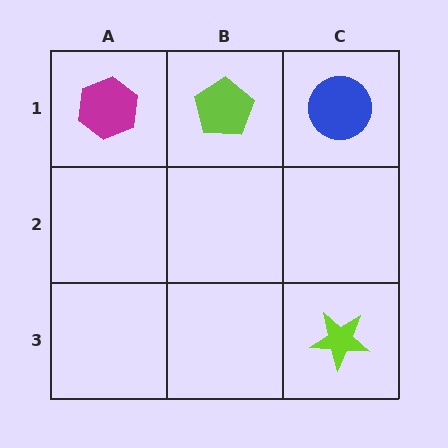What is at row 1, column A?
A magenta hexagon.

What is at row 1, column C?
A blue circle.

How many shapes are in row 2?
0 shapes.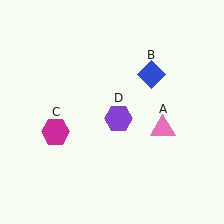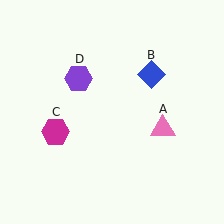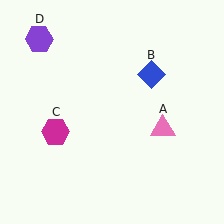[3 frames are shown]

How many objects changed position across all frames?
1 object changed position: purple hexagon (object D).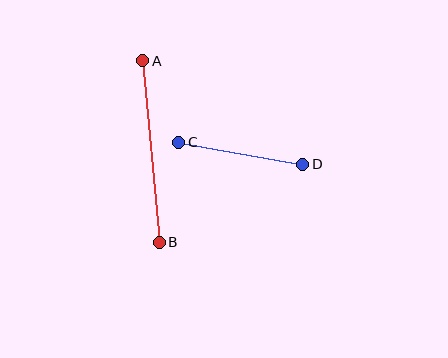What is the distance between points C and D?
The distance is approximately 126 pixels.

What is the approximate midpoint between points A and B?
The midpoint is at approximately (151, 152) pixels.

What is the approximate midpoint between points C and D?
The midpoint is at approximately (241, 153) pixels.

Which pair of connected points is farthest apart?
Points A and B are farthest apart.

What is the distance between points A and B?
The distance is approximately 182 pixels.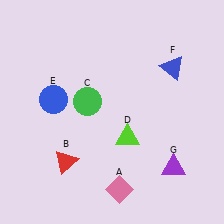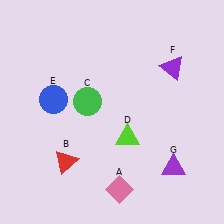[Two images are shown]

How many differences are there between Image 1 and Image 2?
There is 1 difference between the two images.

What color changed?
The triangle (F) changed from blue in Image 1 to purple in Image 2.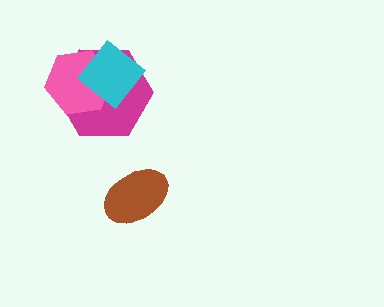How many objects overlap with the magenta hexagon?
2 objects overlap with the magenta hexagon.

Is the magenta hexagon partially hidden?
Yes, it is partially covered by another shape.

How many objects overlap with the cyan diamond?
2 objects overlap with the cyan diamond.